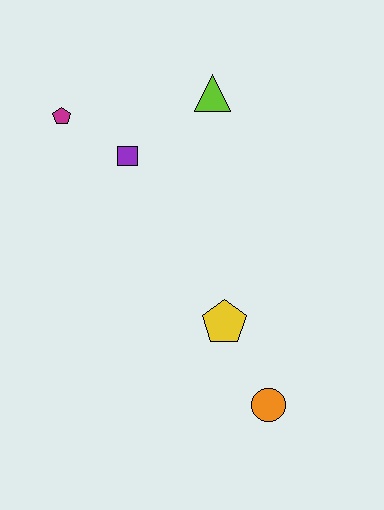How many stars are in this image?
There are no stars.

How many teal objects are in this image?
There are no teal objects.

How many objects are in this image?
There are 5 objects.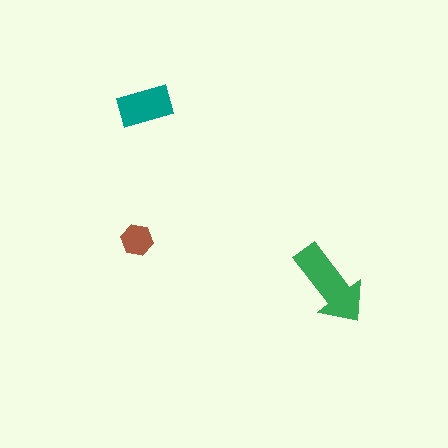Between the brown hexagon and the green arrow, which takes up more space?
The green arrow.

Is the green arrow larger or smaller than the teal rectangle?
Larger.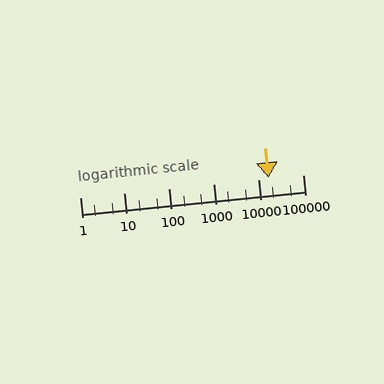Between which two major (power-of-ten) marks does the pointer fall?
The pointer is between 10000 and 100000.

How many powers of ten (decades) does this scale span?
The scale spans 5 decades, from 1 to 100000.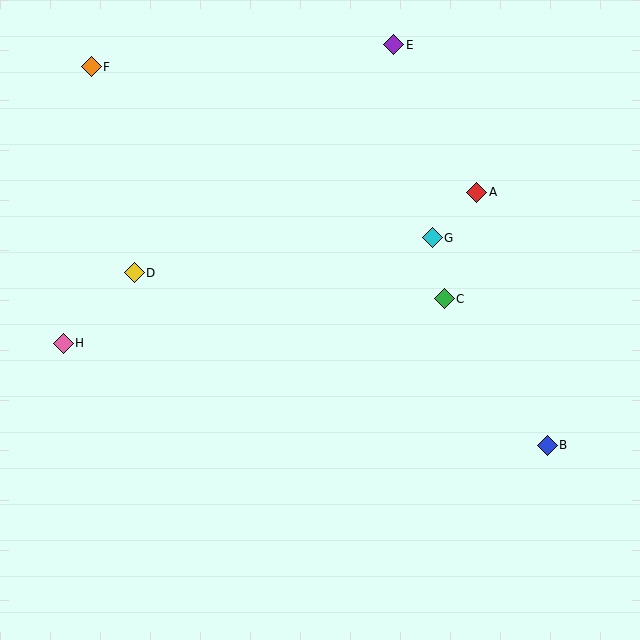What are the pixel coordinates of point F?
Point F is at (91, 67).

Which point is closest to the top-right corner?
Point E is closest to the top-right corner.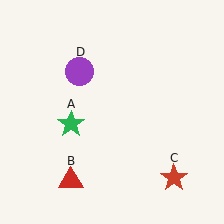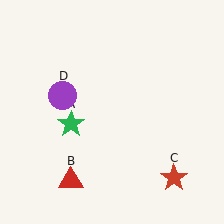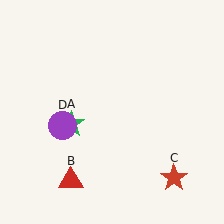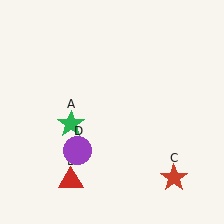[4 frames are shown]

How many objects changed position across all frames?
1 object changed position: purple circle (object D).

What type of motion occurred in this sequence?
The purple circle (object D) rotated counterclockwise around the center of the scene.